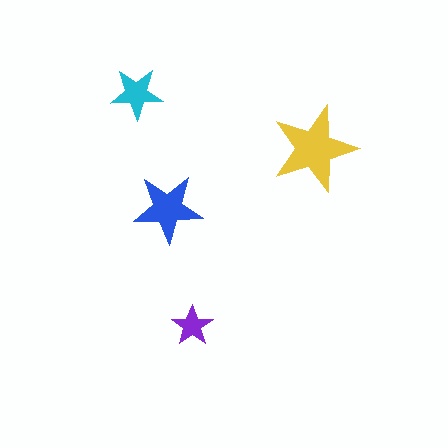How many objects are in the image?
There are 4 objects in the image.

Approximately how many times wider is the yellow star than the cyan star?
About 1.5 times wider.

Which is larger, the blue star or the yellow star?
The yellow one.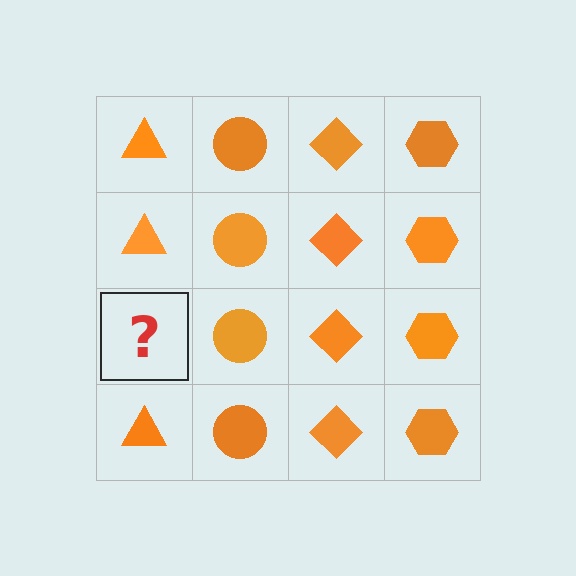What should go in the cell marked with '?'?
The missing cell should contain an orange triangle.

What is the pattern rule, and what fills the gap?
The rule is that each column has a consistent shape. The gap should be filled with an orange triangle.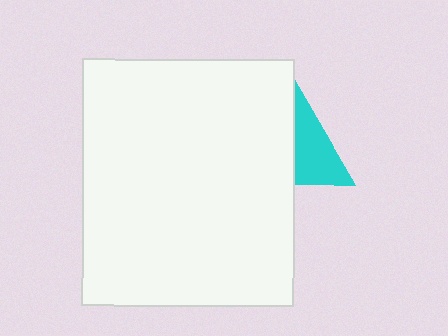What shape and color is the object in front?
The object in front is a white rectangle.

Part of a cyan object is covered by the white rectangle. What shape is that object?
It is a triangle.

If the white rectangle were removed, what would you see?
You would see the complete cyan triangle.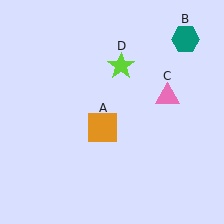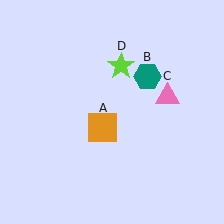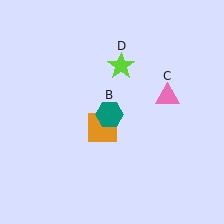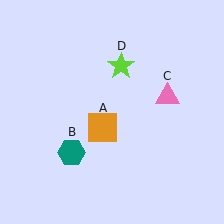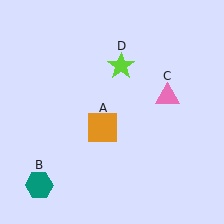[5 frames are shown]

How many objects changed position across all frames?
1 object changed position: teal hexagon (object B).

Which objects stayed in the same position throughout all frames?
Orange square (object A) and pink triangle (object C) and lime star (object D) remained stationary.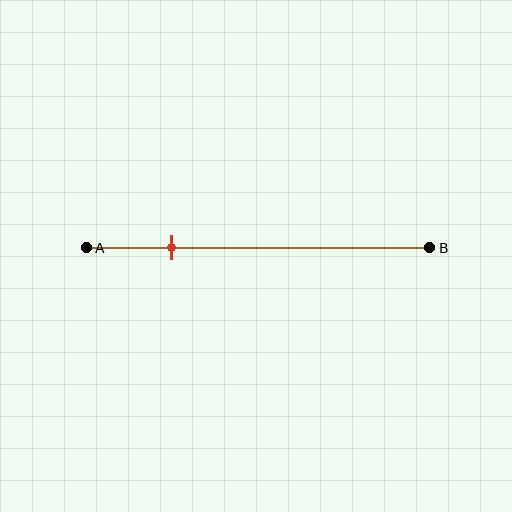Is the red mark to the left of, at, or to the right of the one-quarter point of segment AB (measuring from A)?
The red mark is approximately at the one-quarter point of segment AB.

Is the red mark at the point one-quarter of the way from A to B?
Yes, the mark is approximately at the one-quarter point.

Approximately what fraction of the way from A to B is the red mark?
The red mark is approximately 25% of the way from A to B.